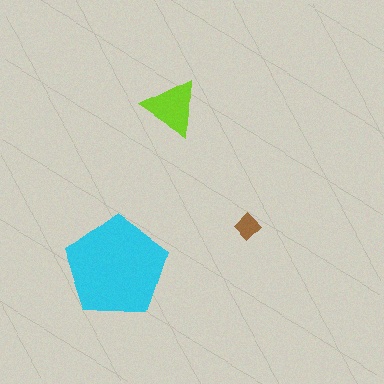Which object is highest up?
The lime triangle is topmost.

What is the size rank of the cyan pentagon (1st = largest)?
1st.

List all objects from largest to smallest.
The cyan pentagon, the lime triangle, the brown diamond.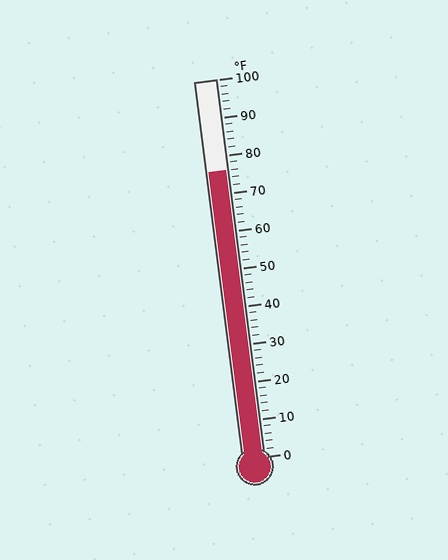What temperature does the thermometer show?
The thermometer shows approximately 76°F.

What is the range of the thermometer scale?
The thermometer scale ranges from 0°F to 100°F.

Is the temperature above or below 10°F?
The temperature is above 10°F.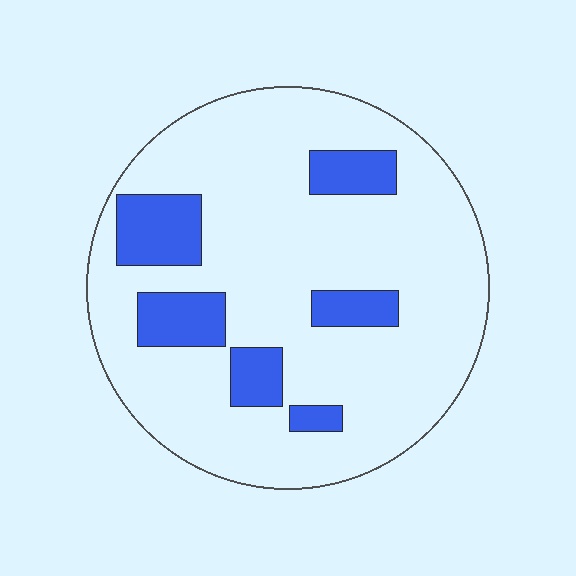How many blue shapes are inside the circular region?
6.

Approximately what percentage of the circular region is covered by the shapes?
Approximately 20%.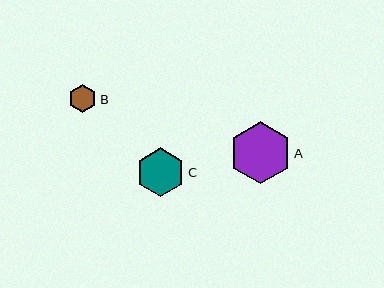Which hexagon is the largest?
Hexagon A is the largest with a size of approximately 62 pixels.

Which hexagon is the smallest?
Hexagon B is the smallest with a size of approximately 28 pixels.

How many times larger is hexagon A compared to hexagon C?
Hexagon A is approximately 1.3 times the size of hexagon C.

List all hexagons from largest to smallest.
From largest to smallest: A, C, B.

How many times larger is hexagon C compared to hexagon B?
Hexagon C is approximately 1.7 times the size of hexagon B.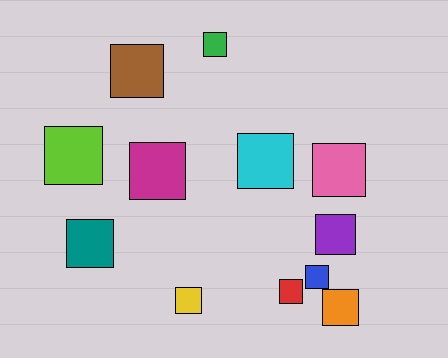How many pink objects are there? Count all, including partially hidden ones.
There is 1 pink object.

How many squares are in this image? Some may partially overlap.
There are 12 squares.